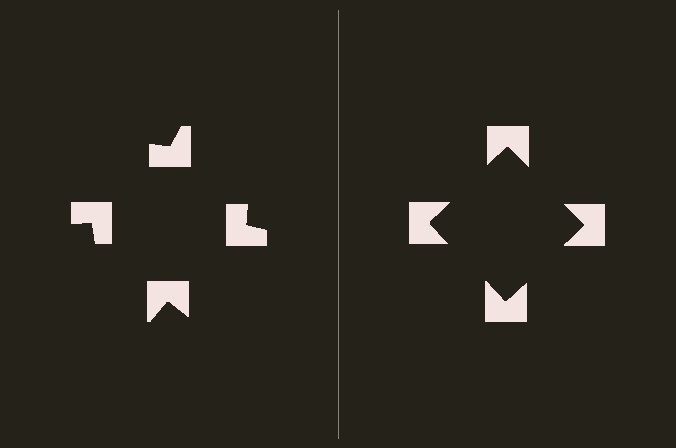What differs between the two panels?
The notched squares are positioned identically on both sides; only the wedge orientations differ. On the right they align to a square; on the left they are misaligned.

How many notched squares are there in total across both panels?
8 — 4 on each side.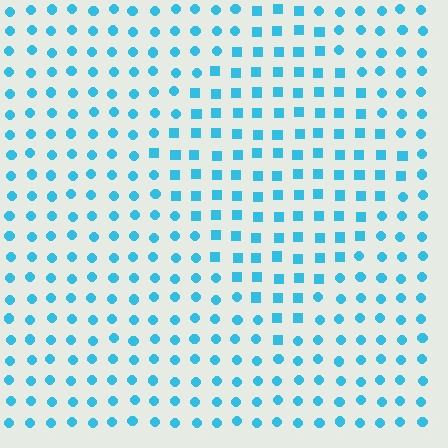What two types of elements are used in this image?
The image uses squares inside the diamond region and circles outside it.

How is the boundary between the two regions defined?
The boundary is defined by a change in element shape: squares inside vs. circles outside. All elements share the same color and spacing.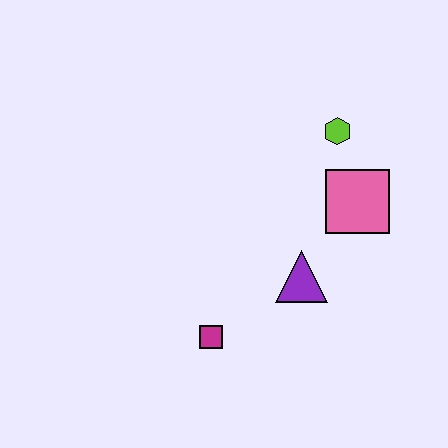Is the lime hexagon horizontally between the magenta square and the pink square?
Yes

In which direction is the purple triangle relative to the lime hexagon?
The purple triangle is below the lime hexagon.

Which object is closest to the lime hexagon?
The pink square is closest to the lime hexagon.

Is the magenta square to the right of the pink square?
No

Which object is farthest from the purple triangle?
The lime hexagon is farthest from the purple triangle.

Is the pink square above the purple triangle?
Yes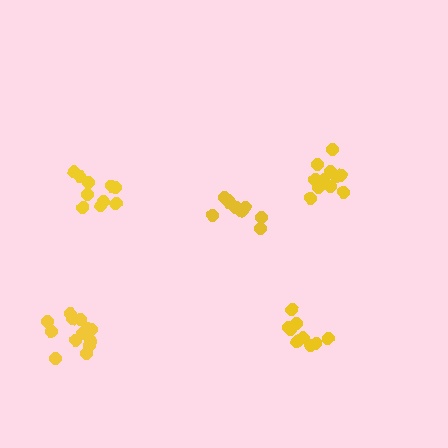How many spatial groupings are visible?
There are 5 spatial groupings.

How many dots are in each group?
Group 1: 10 dots, Group 2: 10 dots, Group 3: 10 dots, Group 4: 13 dots, Group 5: 12 dots (55 total).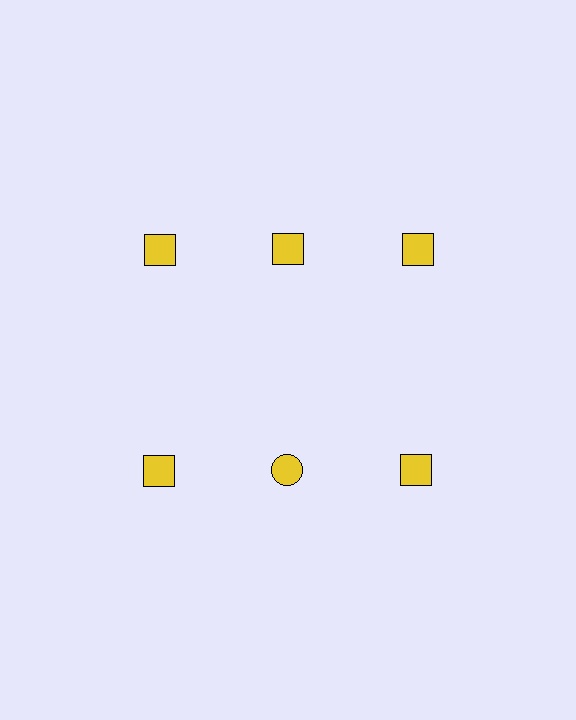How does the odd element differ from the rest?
It has a different shape: circle instead of square.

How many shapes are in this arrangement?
There are 6 shapes arranged in a grid pattern.